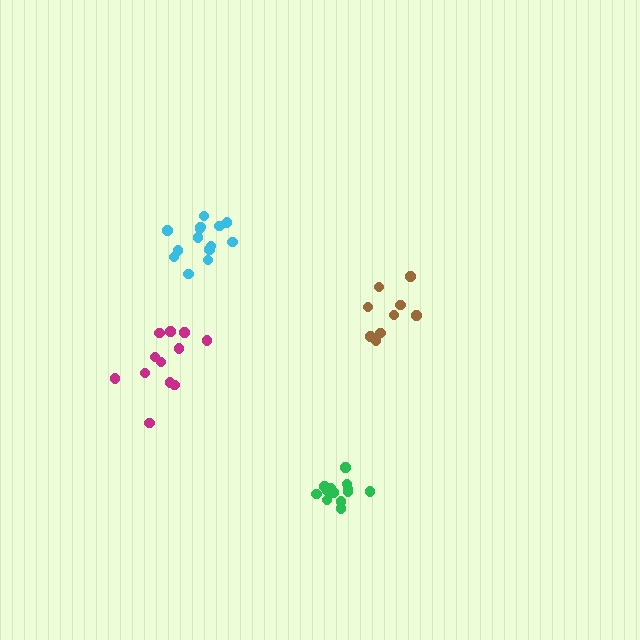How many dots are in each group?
Group 1: 13 dots, Group 2: 14 dots, Group 3: 12 dots, Group 4: 9 dots (48 total).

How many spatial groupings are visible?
There are 4 spatial groupings.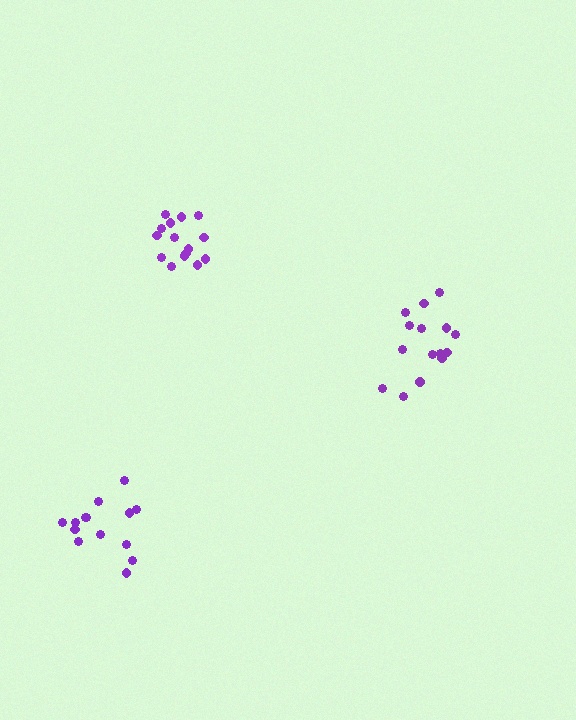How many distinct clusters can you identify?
There are 3 distinct clusters.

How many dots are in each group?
Group 1: 15 dots, Group 2: 15 dots, Group 3: 14 dots (44 total).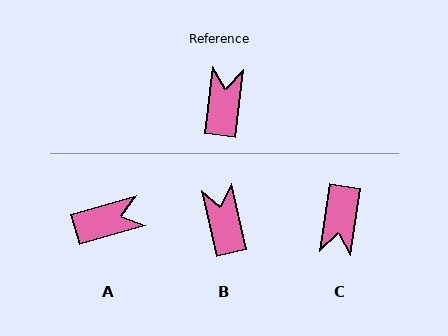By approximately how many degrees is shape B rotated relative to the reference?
Approximately 20 degrees counter-clockwise.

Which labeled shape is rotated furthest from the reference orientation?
C, about 179 degrees away.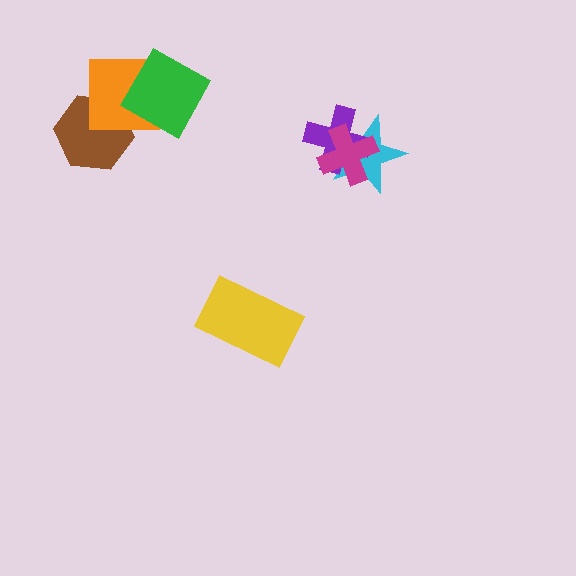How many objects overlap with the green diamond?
1 object overlaps with the green diamond.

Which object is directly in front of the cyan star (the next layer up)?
The purple cross is directly in front of the cyan star.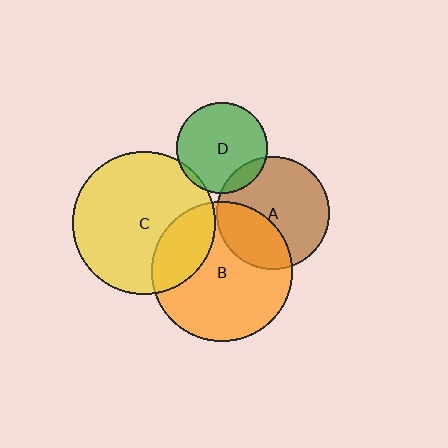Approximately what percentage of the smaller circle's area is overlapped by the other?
Approximately 35%.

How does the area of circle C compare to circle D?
Approximately 2.5 times.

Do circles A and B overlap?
Yes.